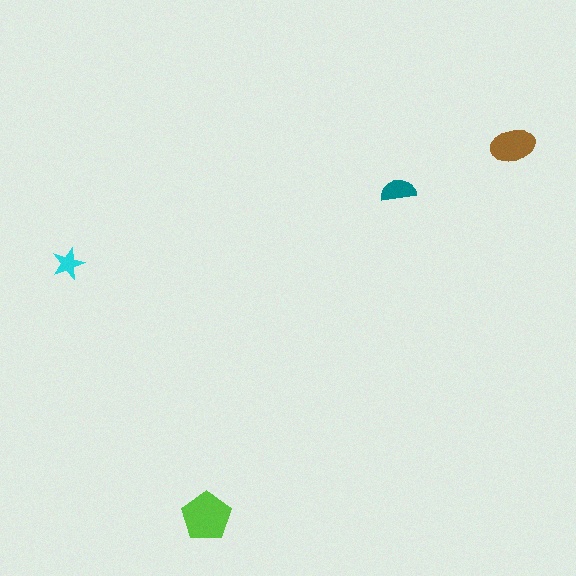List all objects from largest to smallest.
The lime pentagon, the brown ellipse, the teal semicircle, the cyan star.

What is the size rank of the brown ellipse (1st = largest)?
2nd.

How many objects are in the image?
There are 4 objects in the image.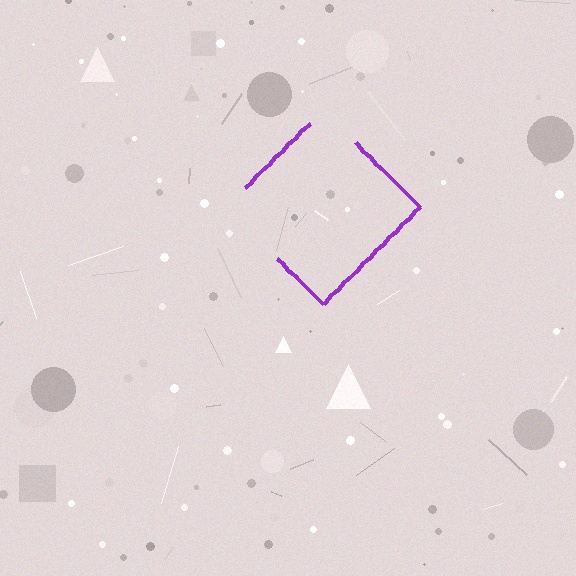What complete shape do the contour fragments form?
The contour fragments form a diamond.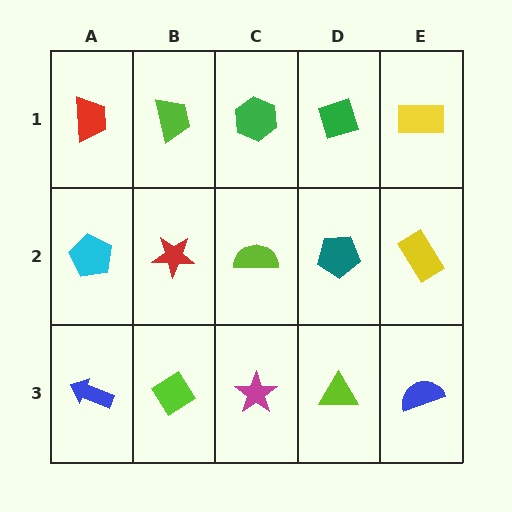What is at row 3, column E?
A blue semicircle.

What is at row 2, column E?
A yellow rectangle.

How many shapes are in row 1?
5 shapes.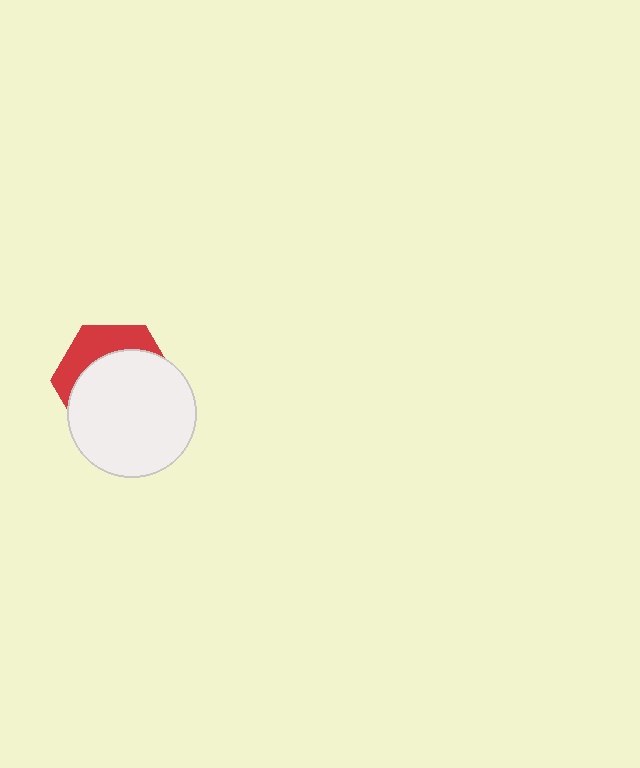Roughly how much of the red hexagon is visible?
A small part of it is visible (roughly 31%).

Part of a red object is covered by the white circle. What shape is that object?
It is a hexagon.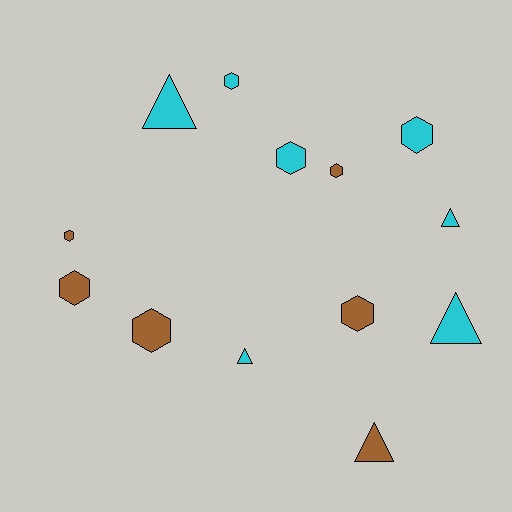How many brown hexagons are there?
There are 5 brown hexagons.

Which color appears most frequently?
Cyan, with 7 objects.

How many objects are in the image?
There are 13 objects.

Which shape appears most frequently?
Hexagon, with 8 objects.